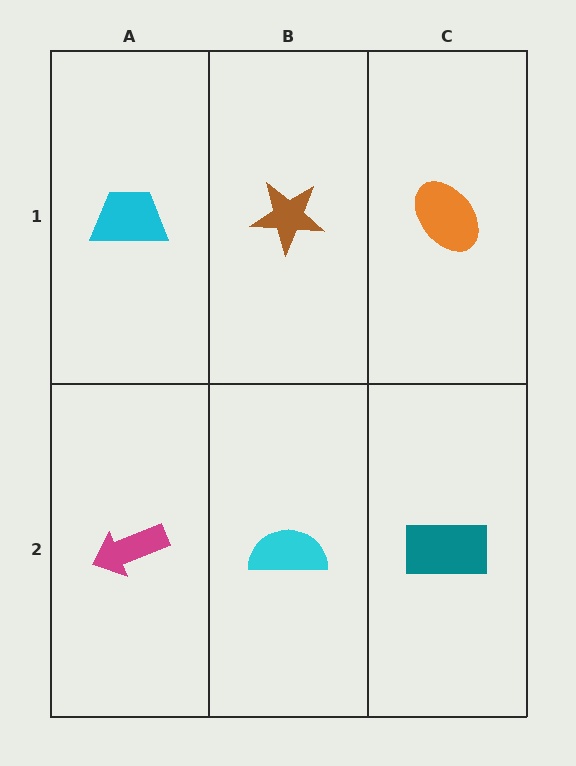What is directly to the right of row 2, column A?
A cyan semicircle.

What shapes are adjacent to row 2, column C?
An orange ellipse (row 1, column C), a cyan semicircle (row 2, column B).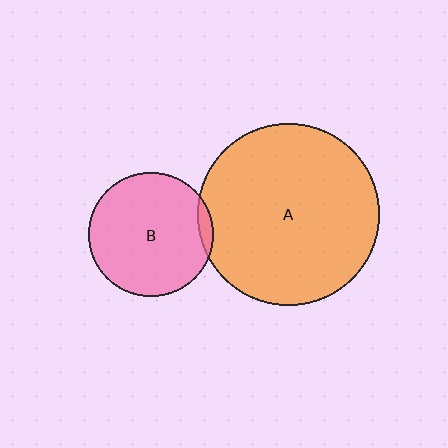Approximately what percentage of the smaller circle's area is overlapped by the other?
Approximately 5%.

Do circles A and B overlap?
Yes.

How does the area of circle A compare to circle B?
Approximately 2.2 times.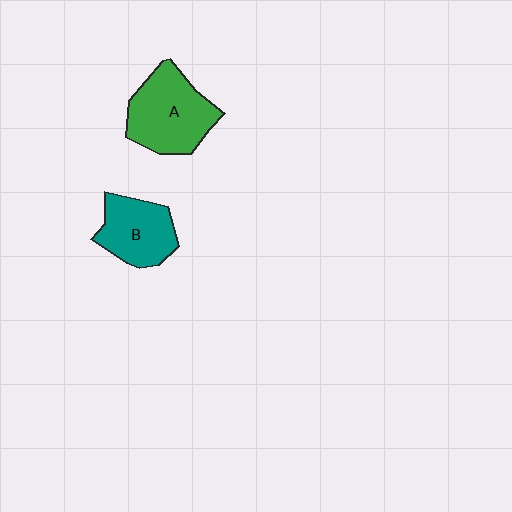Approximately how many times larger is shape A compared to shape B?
Approximately 1.3 times.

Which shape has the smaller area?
Shape B (teal).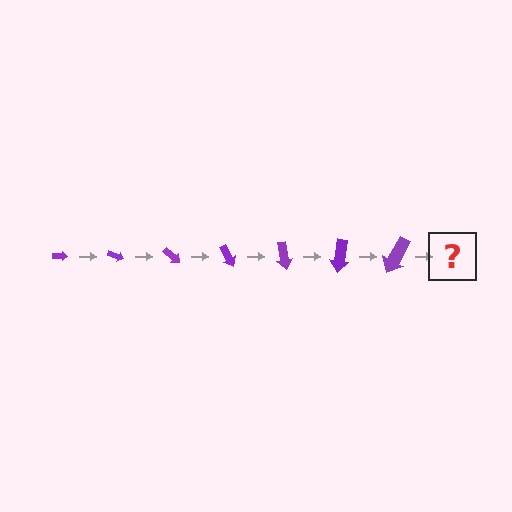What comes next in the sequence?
The next element should be an arrow, larger than the previous one and rotated 140 degrees from the start.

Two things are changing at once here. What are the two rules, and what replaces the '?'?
The two rules are that the arrow grows larger each step and it rotates 20 degrees each step. The '?' should be an arrow, larger than the previous one and rotated 140 degrees from the start.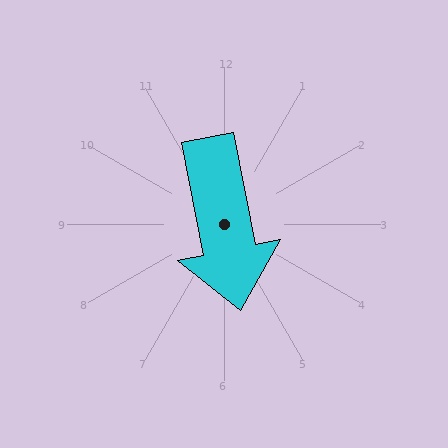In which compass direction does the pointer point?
South.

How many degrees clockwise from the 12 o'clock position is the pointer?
Approximately 169 degrees.